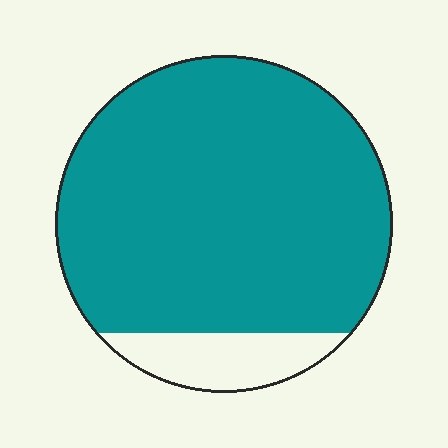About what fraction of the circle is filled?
About seven eighths (7/8).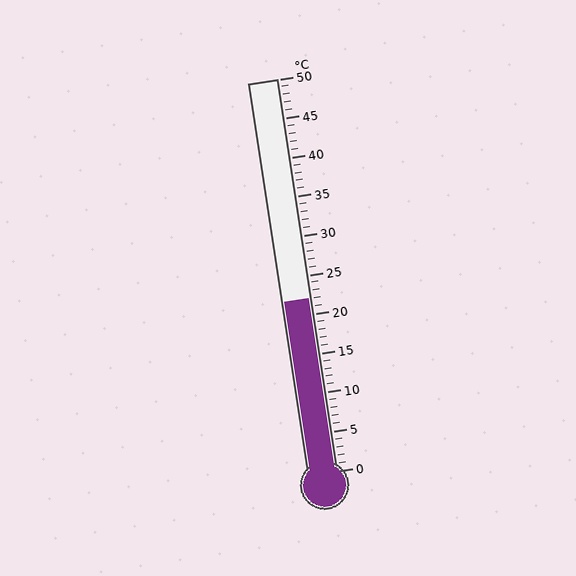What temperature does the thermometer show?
The thermometer shows approximately 22°C.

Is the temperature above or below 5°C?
The temperature is above 5°C.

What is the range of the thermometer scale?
The thermometer scale ranges from 0°C to 50°C.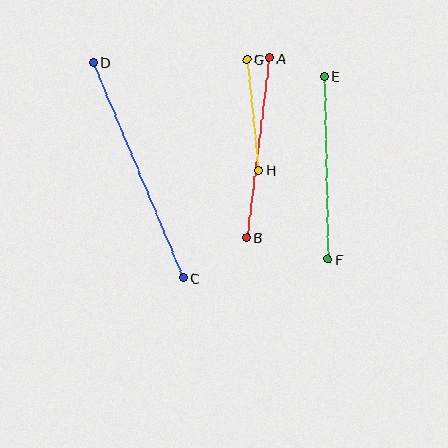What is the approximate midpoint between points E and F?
The midpoint is at approximately (326, 168) pixels.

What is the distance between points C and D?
The distance is approximately 233 pixels.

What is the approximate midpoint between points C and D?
The midpoint is at approximately (138, 170) pixels.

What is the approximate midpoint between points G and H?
The midpoint is at approximately (253, 115) pixels.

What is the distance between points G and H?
The distance is approximately 111 pixels.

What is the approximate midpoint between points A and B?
The midpoint is at approximately (258, 147) pixels.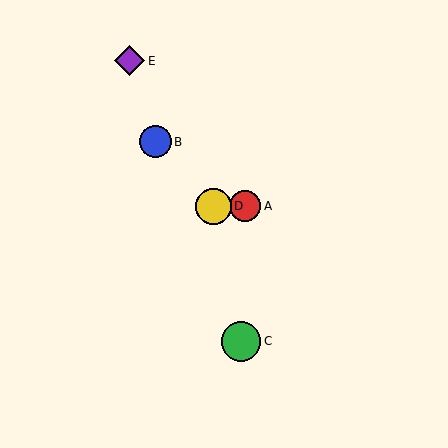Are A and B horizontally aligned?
No, A is at y≈206 and B is at y≈142.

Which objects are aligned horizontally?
Objects A, D are aligned horizontally.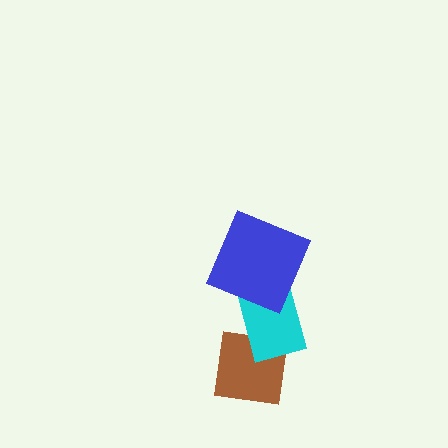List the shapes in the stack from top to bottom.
From top to bottom: the blue square, the cyan rectangle, the brown square.